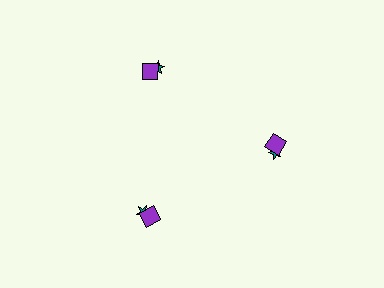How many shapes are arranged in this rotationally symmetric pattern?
There are 6 shapes, arranged in 3 groups of 2.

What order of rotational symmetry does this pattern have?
This pattern has 3-fold rotational symmetry.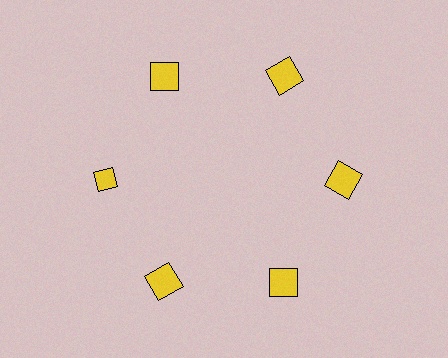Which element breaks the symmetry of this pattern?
The yellow diamond at roughly the 9 o'clock position breaks the symmetry. All other shapes are yellow squares.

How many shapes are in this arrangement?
There are 6 shapes arranged in a ring pattern.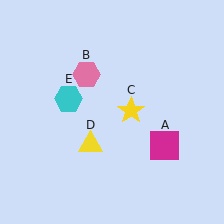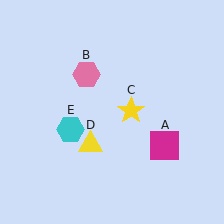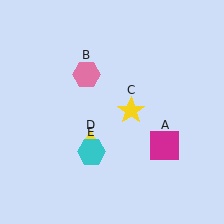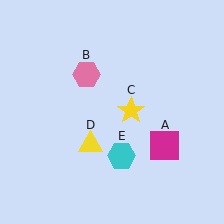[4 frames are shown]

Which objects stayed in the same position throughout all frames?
Magenta square (object A) and pink hexagon (object B) and yellow star (object C) and yellow triangle (object D) remained stationary.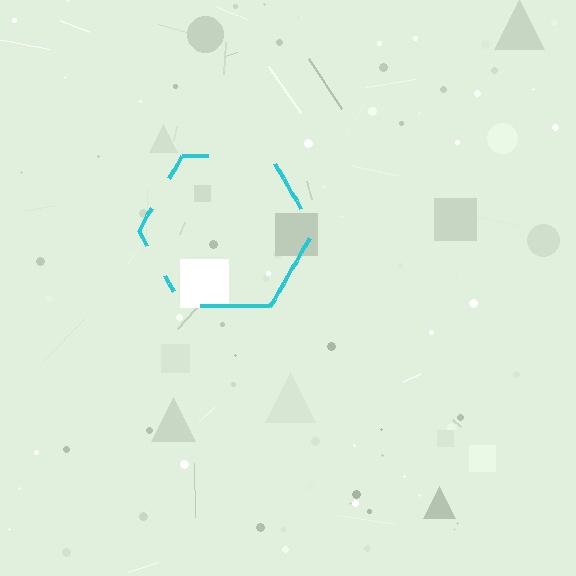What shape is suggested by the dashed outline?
The dashed outline suggests a hexagon.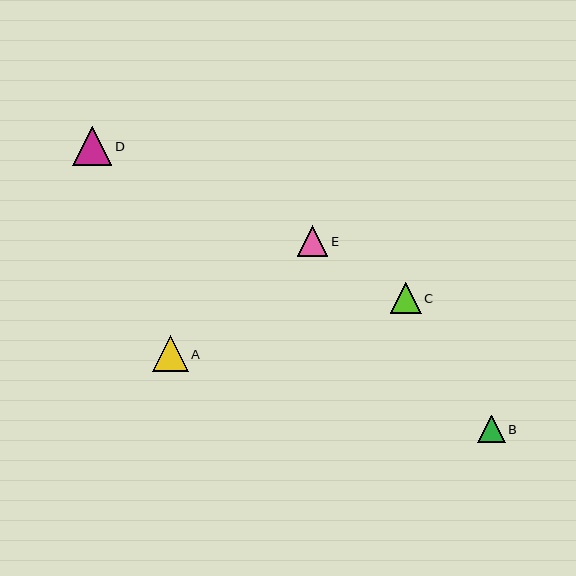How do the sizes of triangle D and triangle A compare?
Triangle D and triangle A are approximately the same size.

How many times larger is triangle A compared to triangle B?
Triangle A is approximately 1.3 times the size of triangle B.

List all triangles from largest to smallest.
From largest to smallest: D, A, C, E, B.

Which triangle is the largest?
Triangle D is the largest with a size of approximately 39 pixels.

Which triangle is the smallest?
Triangle B is the smallest with a size of approximately 27 pixels.